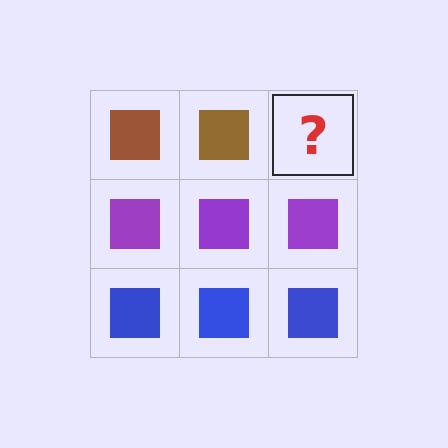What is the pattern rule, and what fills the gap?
The rule is that each row has a consistent color. The gap should be filled with a brown square.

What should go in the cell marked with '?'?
The missing cell should contain a brown square.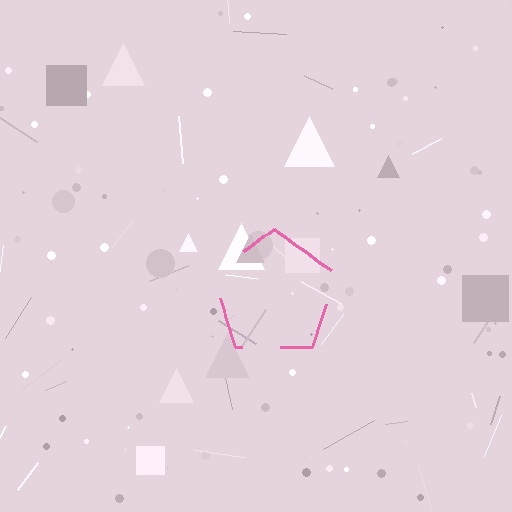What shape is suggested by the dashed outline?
The dashed outline suggests a pentagon.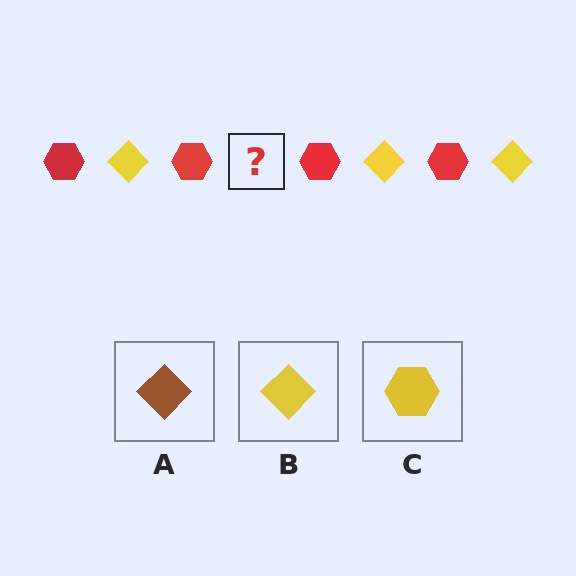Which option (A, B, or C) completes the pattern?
B.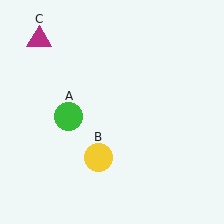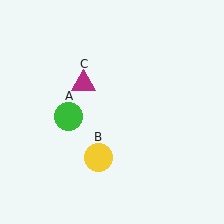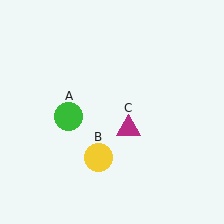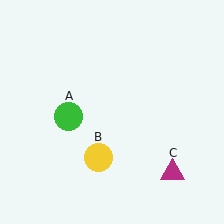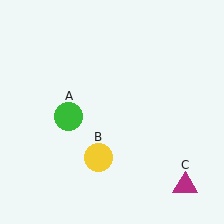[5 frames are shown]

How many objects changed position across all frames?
1 object changed position: magenta triangle (object C).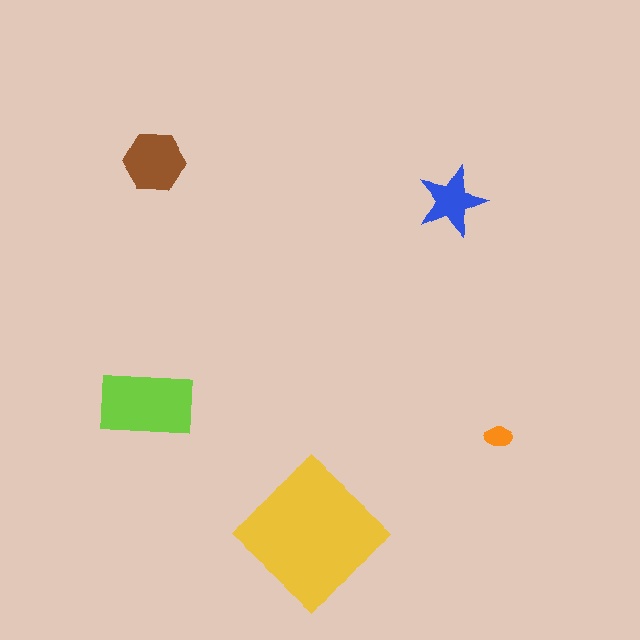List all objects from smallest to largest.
The orange ellipse, the blue star, the brown hexagon, the lime rectangle, the yellow diamond.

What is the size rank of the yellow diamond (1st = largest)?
1st.